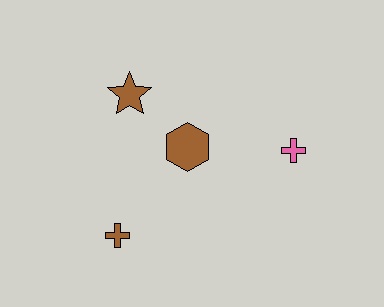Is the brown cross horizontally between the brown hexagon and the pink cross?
No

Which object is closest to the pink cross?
The brown hexagon is closest to the pink cross.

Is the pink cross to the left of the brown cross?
No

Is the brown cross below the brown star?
Yes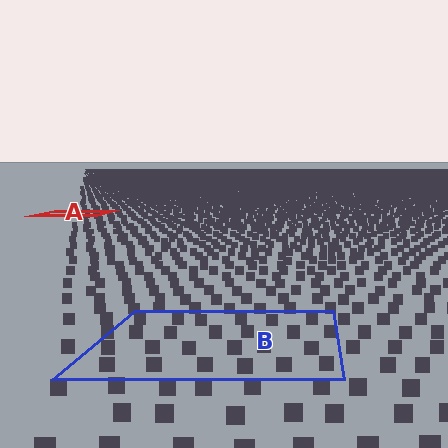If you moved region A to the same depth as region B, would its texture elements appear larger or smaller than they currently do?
They would appear larger. At a closer depth, the same texture elements are projected at a bigger on-screen size.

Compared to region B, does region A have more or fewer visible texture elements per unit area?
Region A has more texture elements per unit area — they are packed more densely because it is farther away.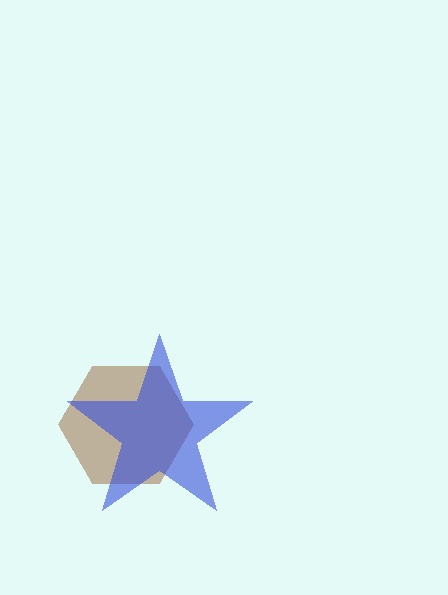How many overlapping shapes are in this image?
There are 2 overlapping shapes in the image.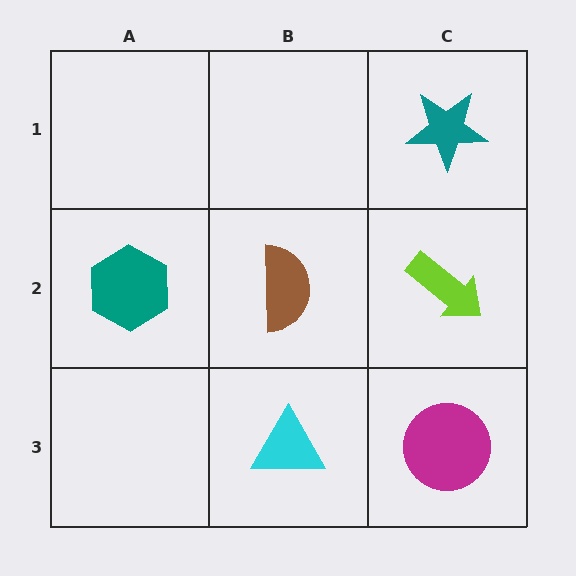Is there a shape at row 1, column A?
No, that cell is empty.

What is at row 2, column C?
A lime arrow.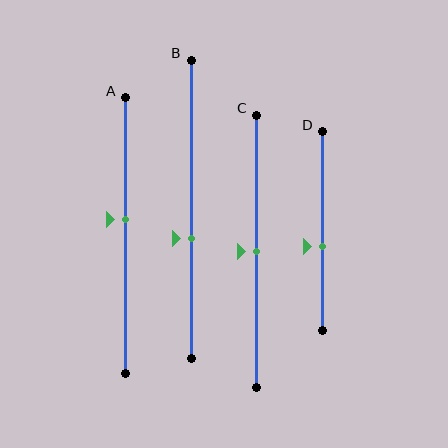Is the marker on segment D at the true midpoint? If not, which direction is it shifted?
No, the marker on segment D is shifted downward by about 8% of the segment length.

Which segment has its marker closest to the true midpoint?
Segment C has its marker closest to the true midpoint.